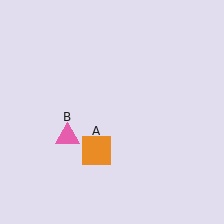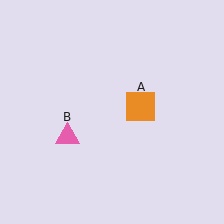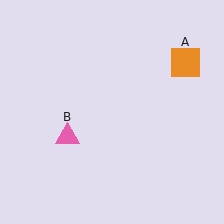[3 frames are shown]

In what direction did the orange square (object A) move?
The orange square (object A) moved up and to the right.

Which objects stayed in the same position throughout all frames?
Pink triangle (object B) remained stationary.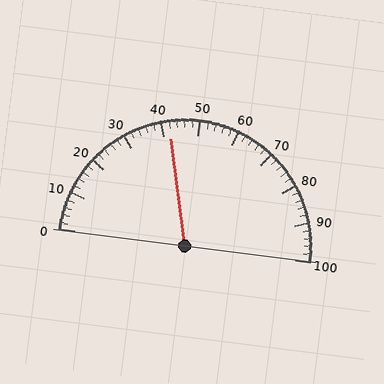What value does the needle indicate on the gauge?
The needle indicates approximately 42.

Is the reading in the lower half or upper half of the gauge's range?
The reading is in the lower half of the range (0 to 100).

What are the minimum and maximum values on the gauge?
The gauge ranges from 0 to 100.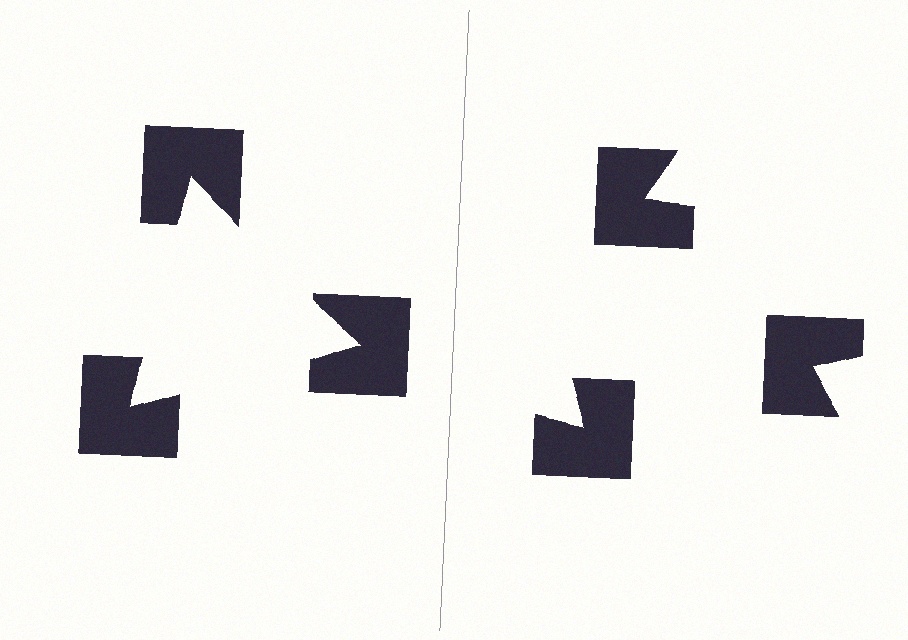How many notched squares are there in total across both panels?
6 — 3 on each side.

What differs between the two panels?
The notched squares are positioned identically on both sides; only the wedge orientations differ. On the left they align to a triangle; on the right they are misaligned.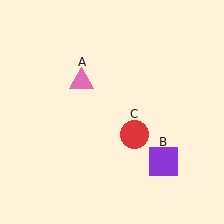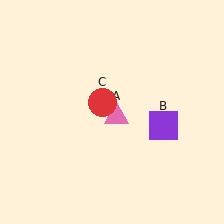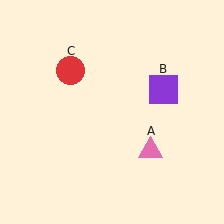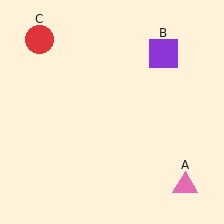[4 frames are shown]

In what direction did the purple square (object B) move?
The purple square (object B) moved up.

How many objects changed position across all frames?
3 objects changed position: pink triangle (object A), purple square (object B), red circle (object C).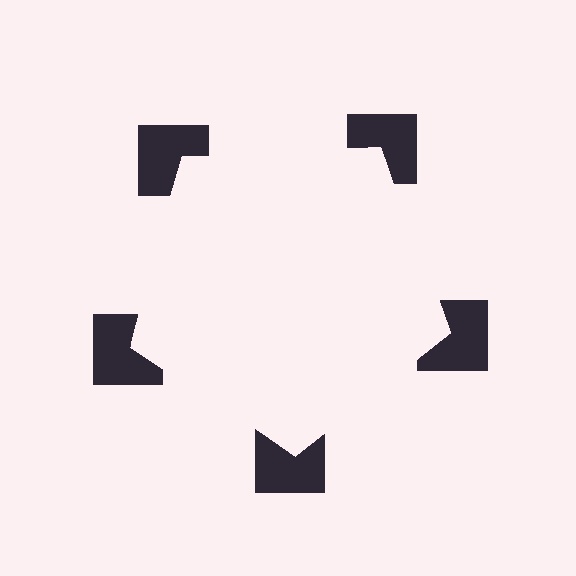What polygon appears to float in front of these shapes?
An illusory pentagon — its edges are inferred from the aligned wedge cuts in the notched squares, not physically drawn.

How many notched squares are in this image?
There are 5 — one at each vertex of the illusory pentagon.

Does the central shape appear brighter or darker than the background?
It typically appears slightly brighter than the background, even though no actual brightness change is drawn.